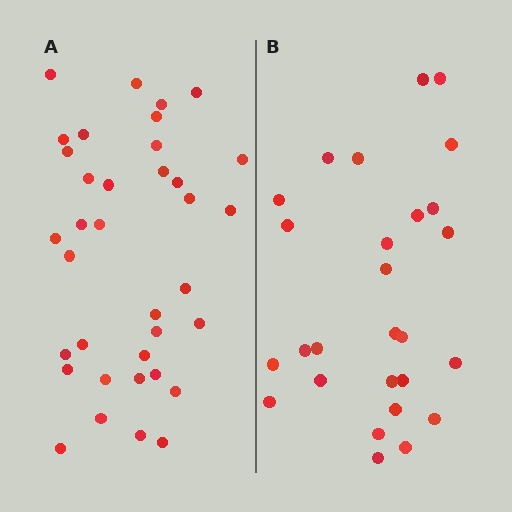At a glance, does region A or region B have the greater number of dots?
Region A (the left region) has more dots.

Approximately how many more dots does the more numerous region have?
Region A has roughly 8 or so more dots than region B.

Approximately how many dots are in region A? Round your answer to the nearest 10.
About 40 dots. (The exact count is 36, which rounds to 40.)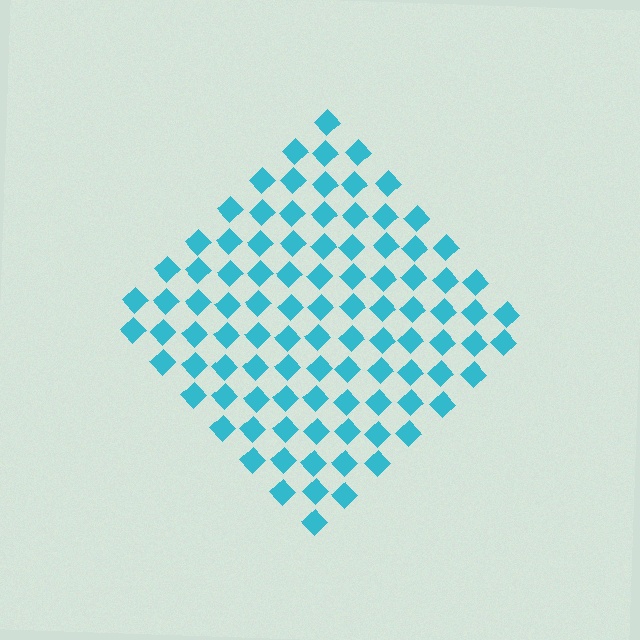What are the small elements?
The small elements are diamonds.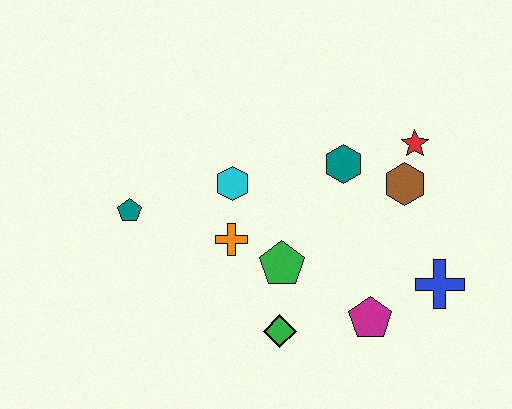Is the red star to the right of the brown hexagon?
Yes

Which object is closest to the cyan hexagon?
The orange cross is closest to the cyan hexagon.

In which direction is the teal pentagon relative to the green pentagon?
The teal pentagon is to the left of the green pentagon.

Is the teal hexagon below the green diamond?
No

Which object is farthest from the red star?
The teal pentagon is farthest from the red star.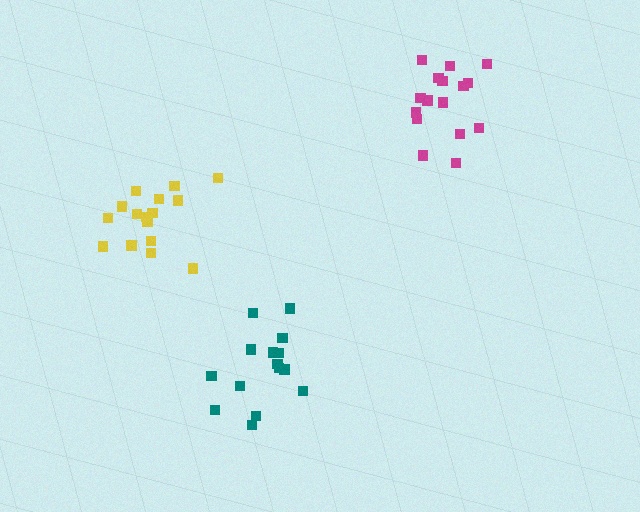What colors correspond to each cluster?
The clusters are colored: teal, yellow, magenta.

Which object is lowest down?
The teal cluster is bottommost.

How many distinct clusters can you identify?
There are 3 distinct clusters.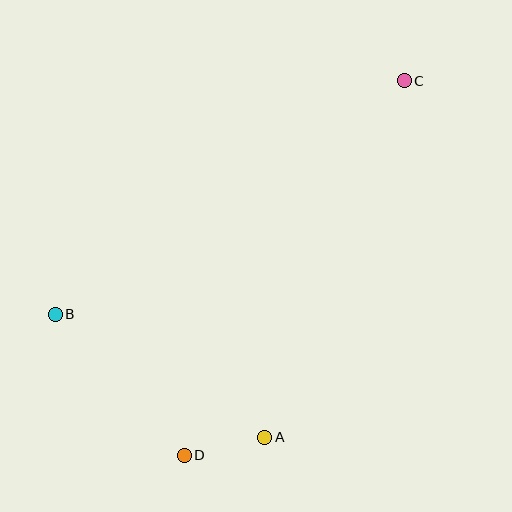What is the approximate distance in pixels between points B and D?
The distance between B and D is approximately 191 pixels.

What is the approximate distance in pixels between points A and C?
The distance between A and C is approximately 383 pixels.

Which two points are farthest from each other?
Points C and D are farthest from each other.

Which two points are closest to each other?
Points A and D are closest to each other.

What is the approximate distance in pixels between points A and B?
The distance between A and B is approximately 243 pixels.